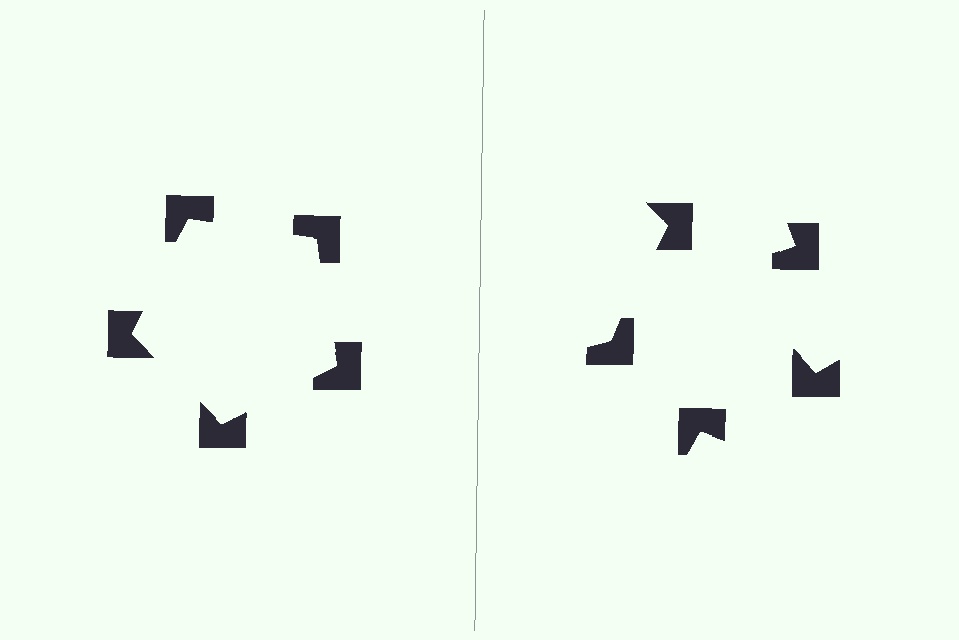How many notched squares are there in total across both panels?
10 — 5 on each side.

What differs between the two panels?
The notched squares are positioned identically on both sides; only the wedge orientations differ. On the left they align to a pentagon; on the right they are misaligned.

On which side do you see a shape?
An illusory pentagon appears on the left side. On the right side the wedge cuts are rotated, so no coherent shape forms.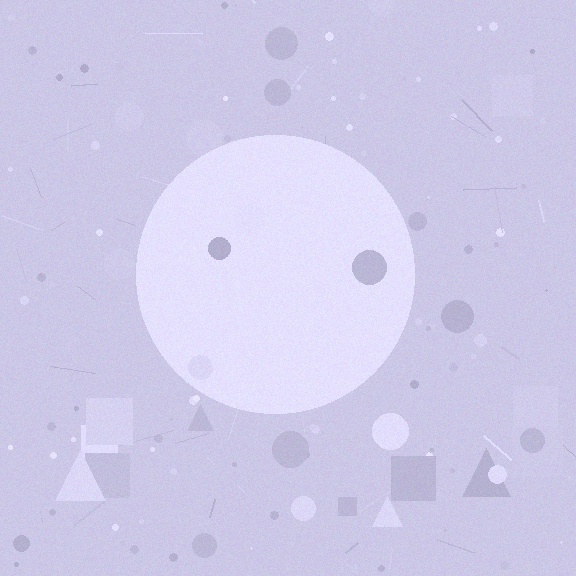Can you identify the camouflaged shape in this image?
The camouflaged shape is a circle.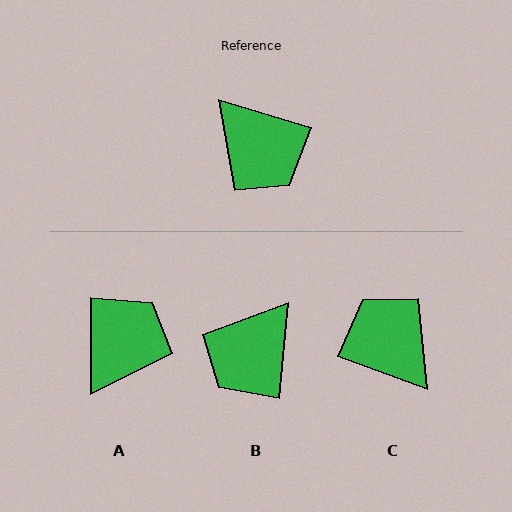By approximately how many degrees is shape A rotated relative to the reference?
Approximately 106 degrees counter-clockwise.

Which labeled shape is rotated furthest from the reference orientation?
C, about 176 degrees away.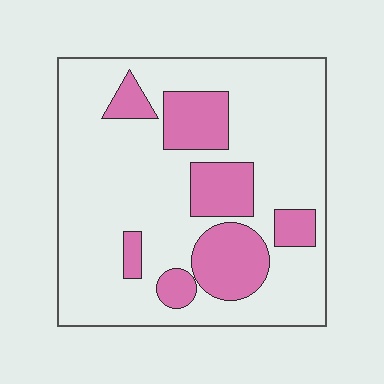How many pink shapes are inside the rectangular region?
7.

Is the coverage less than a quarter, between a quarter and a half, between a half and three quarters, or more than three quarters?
Less than a quarter.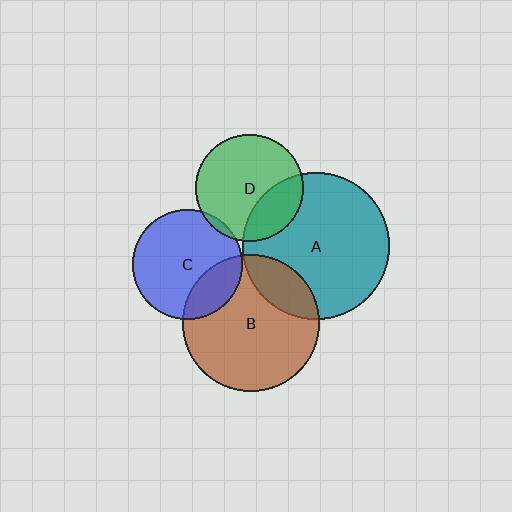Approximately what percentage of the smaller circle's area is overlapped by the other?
Approximately 25%.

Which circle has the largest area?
Circle A (teal).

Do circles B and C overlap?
Yes.